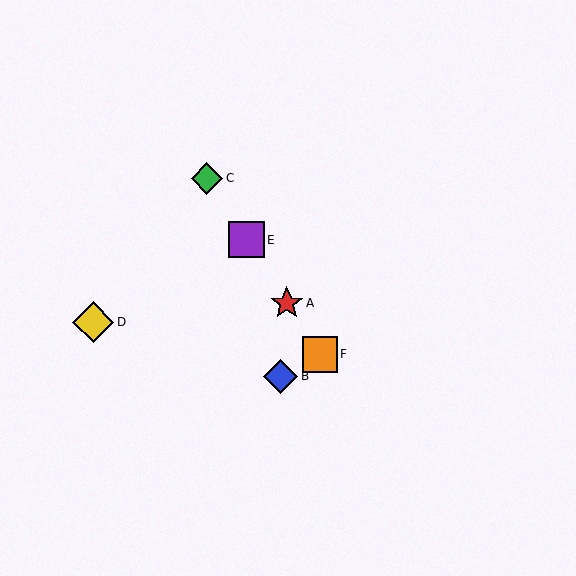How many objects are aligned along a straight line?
4 objects (A, C, E, F) are aligned along a straight line.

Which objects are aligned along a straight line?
Objects A, C, E, F are aligned along a straight line.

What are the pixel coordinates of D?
Object D is at (93, 322).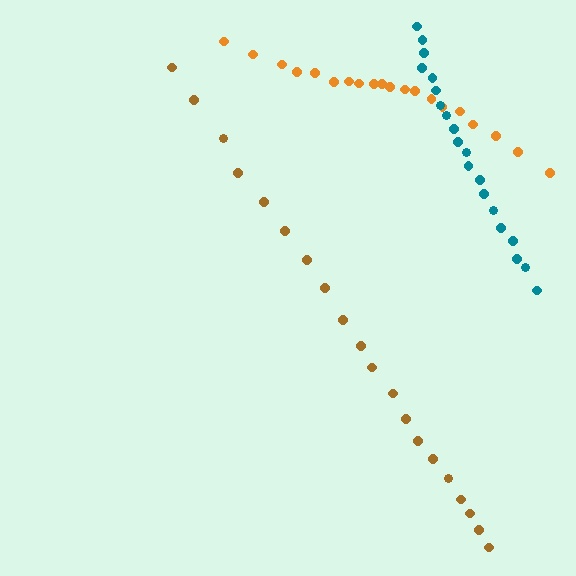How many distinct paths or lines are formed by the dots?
There are 3 distinct paths.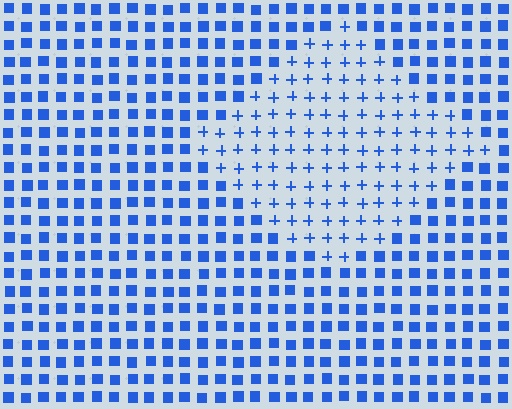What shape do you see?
I see a diamond.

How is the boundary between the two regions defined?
The boundary is defined by a change in element shape: plus signs inside vs. squares outside. All elements share the same color and spacing.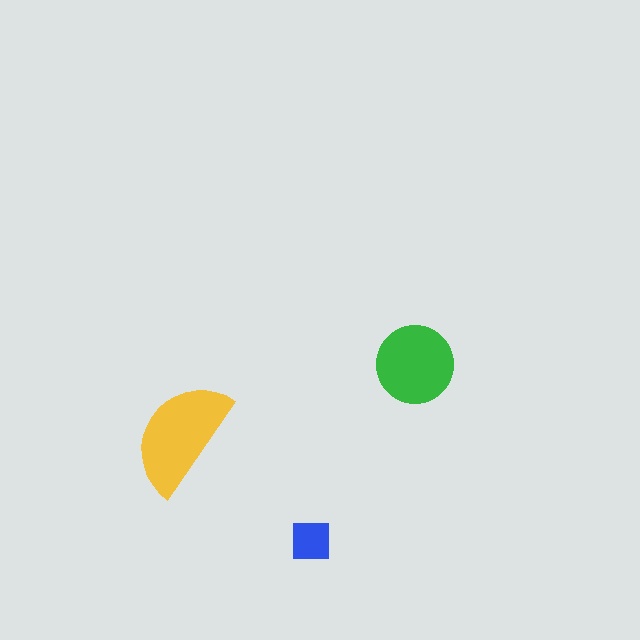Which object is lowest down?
The blue square is bottommost.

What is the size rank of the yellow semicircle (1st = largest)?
1st.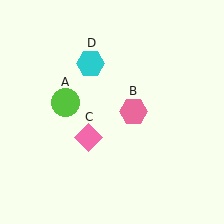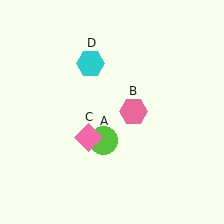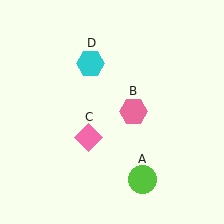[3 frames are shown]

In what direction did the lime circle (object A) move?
The lime circle (object A) moved down and to the right.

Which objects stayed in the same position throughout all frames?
Pink hexagon (object B) and pink diamond (object C) and cyan hexagon (object D) remained stationary.